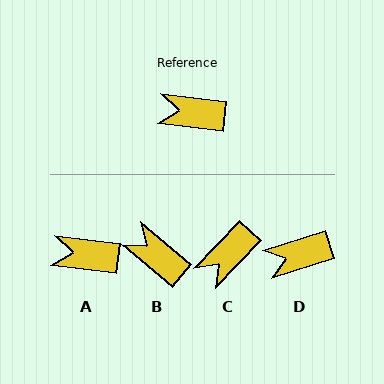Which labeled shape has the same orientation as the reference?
A.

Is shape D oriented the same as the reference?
No, it is off by about 24 degrees.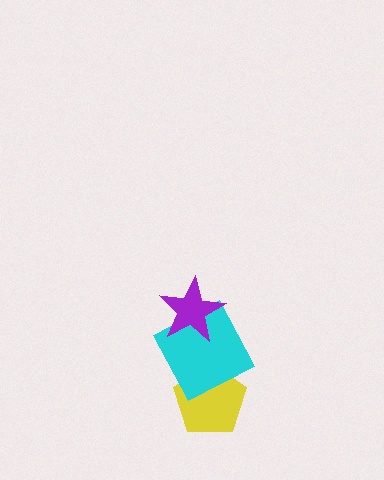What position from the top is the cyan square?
The cyan square is 2nd from the top.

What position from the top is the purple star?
The purple star is 1st from the top.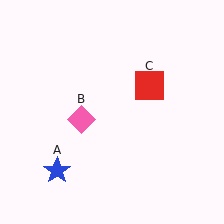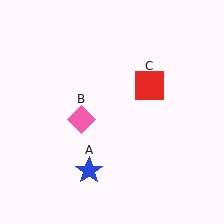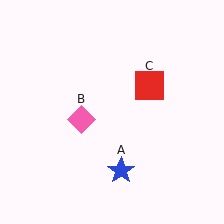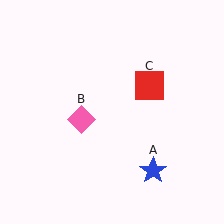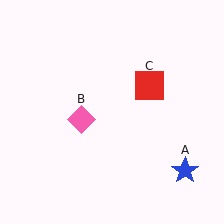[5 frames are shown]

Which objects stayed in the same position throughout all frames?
Pink diamond (object B) and red square (object C) remained stationary.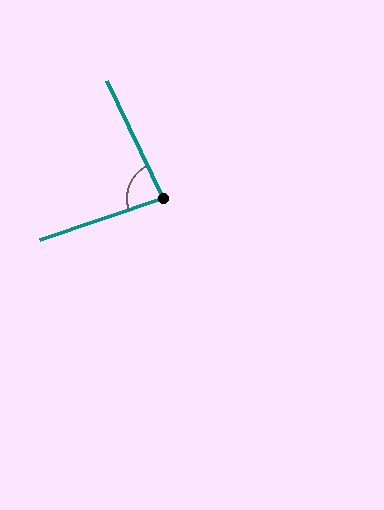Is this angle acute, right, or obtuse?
It is acute.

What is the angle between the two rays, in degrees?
Approximately 83 degrees.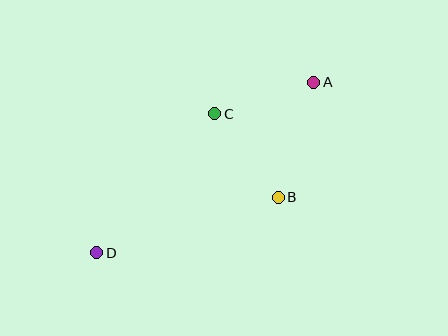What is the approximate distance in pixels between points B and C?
The distance between B and C is approximately 105 pixels.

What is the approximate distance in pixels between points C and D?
The distance between C and D is approximately 182 pixels.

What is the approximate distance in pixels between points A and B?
The distance between A and B is approximately 120 pixels.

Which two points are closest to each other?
Points A and C are closest to each other.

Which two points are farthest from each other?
Points A and D are farthest from each other.